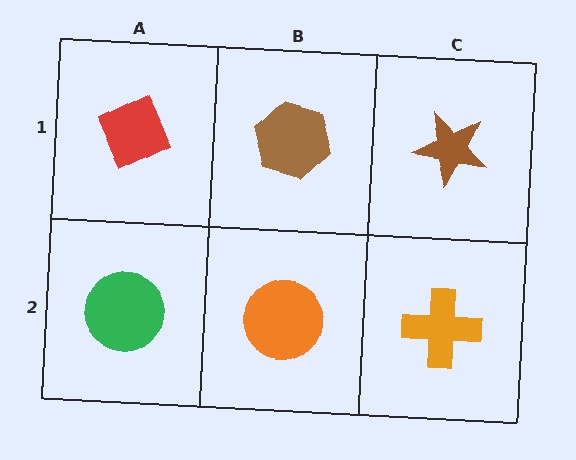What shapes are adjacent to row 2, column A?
A red diamond (row 1, column A), an orange circle (row 2, column B).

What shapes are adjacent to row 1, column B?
An orange circle (row 2, column B), a red diamond (row 1, column A), a brown star (row 1, column C).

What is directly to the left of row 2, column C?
An orange circle.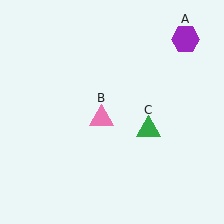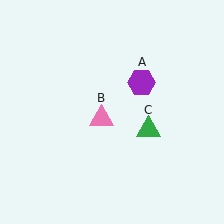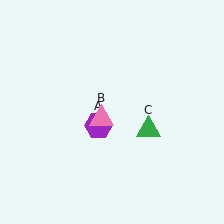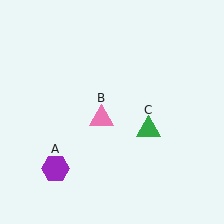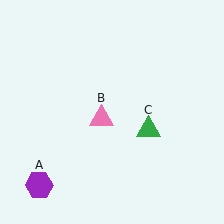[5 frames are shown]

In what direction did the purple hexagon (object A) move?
The purple hexagon (object A) moved down and to the left.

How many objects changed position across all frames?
1 object changed position: purple hexagon (object A).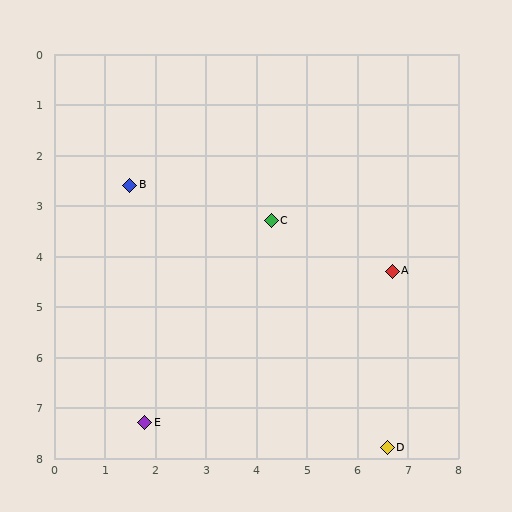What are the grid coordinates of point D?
Point D is at approximately (6.6, 7.8).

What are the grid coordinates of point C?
Point C is at approximately (4.3, 3.3).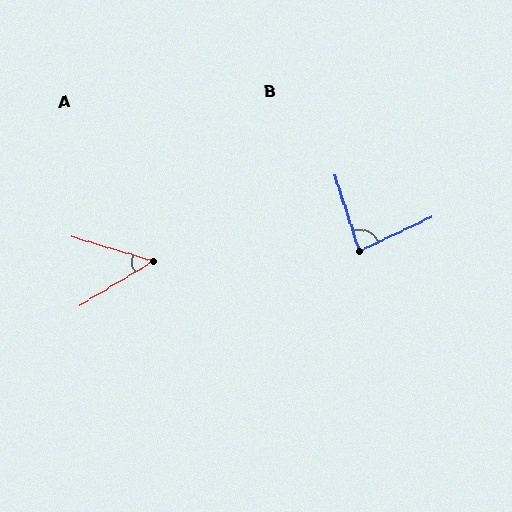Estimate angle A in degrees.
Approximately 47 degrees.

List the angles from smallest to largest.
A (47°), B (83°).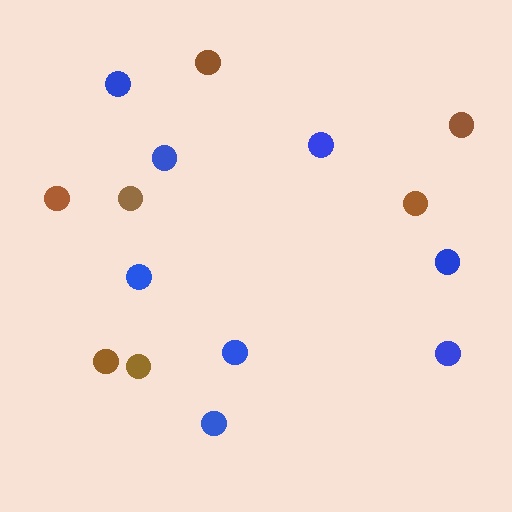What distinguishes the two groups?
There are 2 groups: one group of brown circles (7) and one group of blue circles (8).